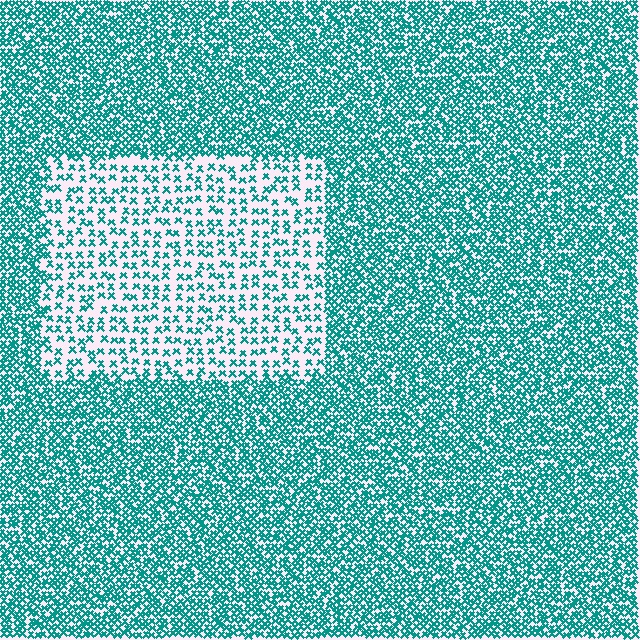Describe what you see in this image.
The image contains small teal elements arranged at two different densities. A rectangle-shaped region is visible where the elements are less densely packed than the surrounding area.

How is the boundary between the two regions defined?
The boundary is defined by a change in element density (approximately 2.5x ratio). All elements are the same color, size, and shape.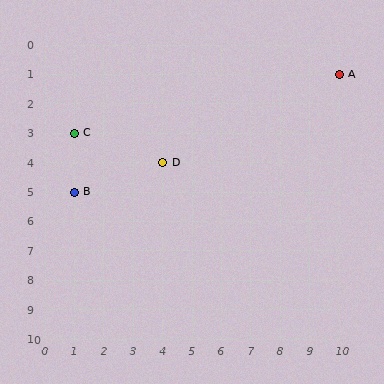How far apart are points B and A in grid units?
Points B and A are 9 columns and 4 rows apart (about 9.8 grid units diagonally).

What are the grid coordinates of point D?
Point D is at grid coordinates (4, 4).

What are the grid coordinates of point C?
Point C is at grid coordinates (1, 3).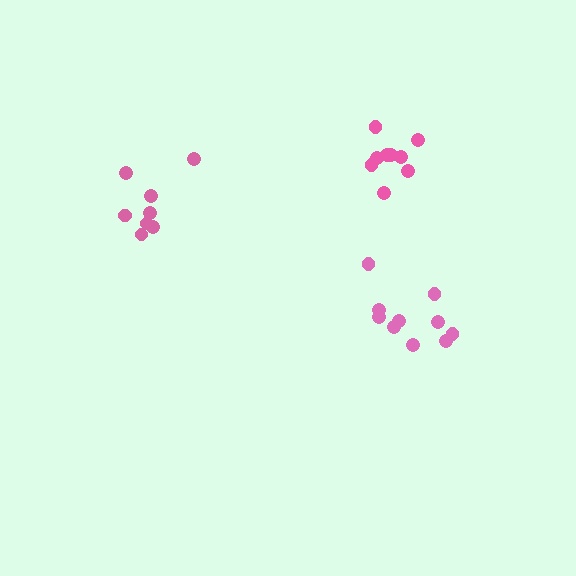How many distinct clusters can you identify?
There are 3 distinct clusters.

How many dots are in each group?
Group 1: 8 dots, Group 2: 10 dots, Group 3: 9 dots (27 total).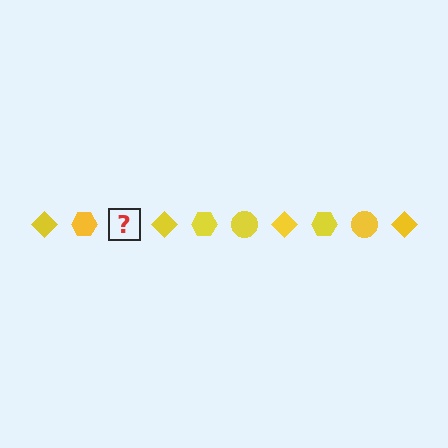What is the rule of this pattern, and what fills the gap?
The rule is that the pattern cycles through diamond, hexagon, circle shapes in yellow. The gap should be filled with a yellow circle.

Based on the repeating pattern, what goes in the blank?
The blank should be a yellow circle.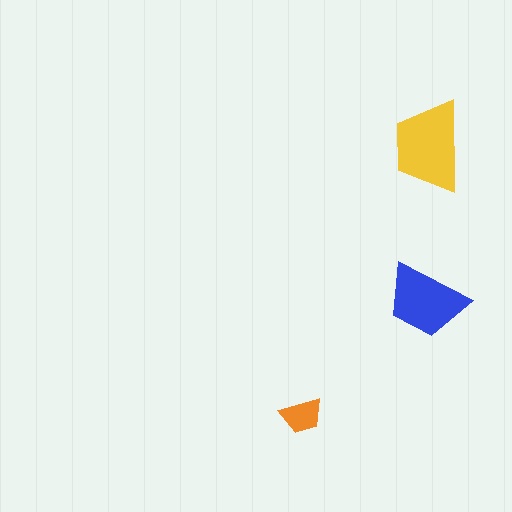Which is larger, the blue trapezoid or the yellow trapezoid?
The yellow one.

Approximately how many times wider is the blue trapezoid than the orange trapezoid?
About 2 times wider.